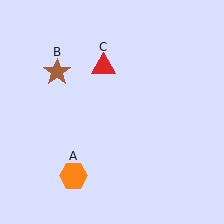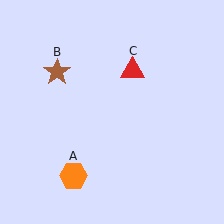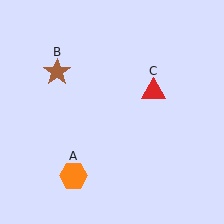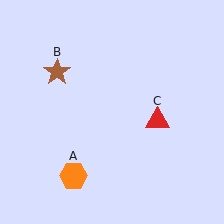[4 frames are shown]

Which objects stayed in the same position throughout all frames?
Orange hexagon (object A) and brown star (object B) remained stationary.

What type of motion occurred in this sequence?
The red triangle (object C) rotated clockwise around the center of the scene.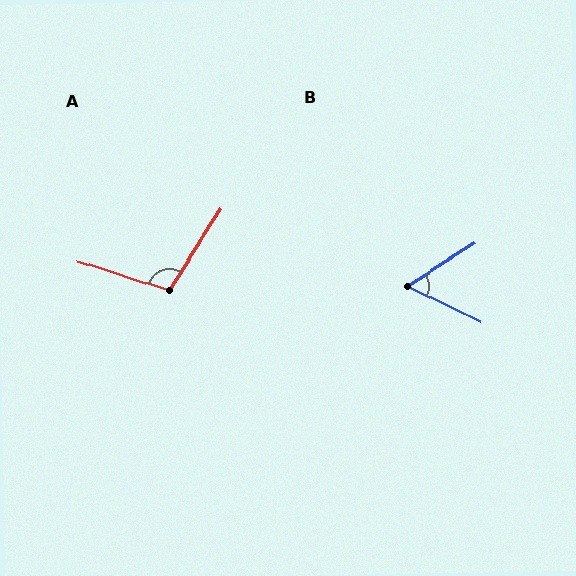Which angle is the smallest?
B, at approximately 59 degrees.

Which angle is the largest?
A, at approximately 105 degrees.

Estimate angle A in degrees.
Approximately 105 degrees.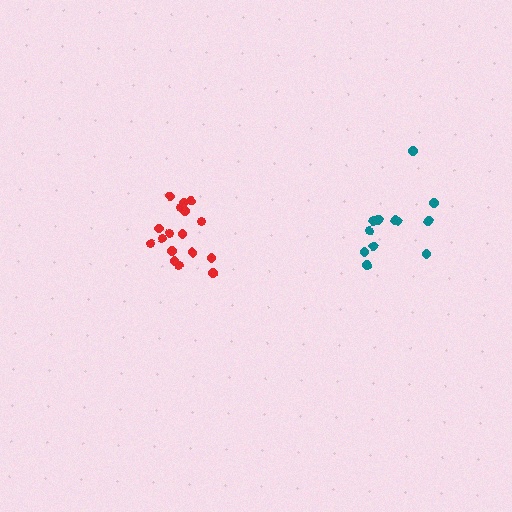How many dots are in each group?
Group 1: 13 dots, Group 2: 17 dots (30 total).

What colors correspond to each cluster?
The clusters are colored: teal, red.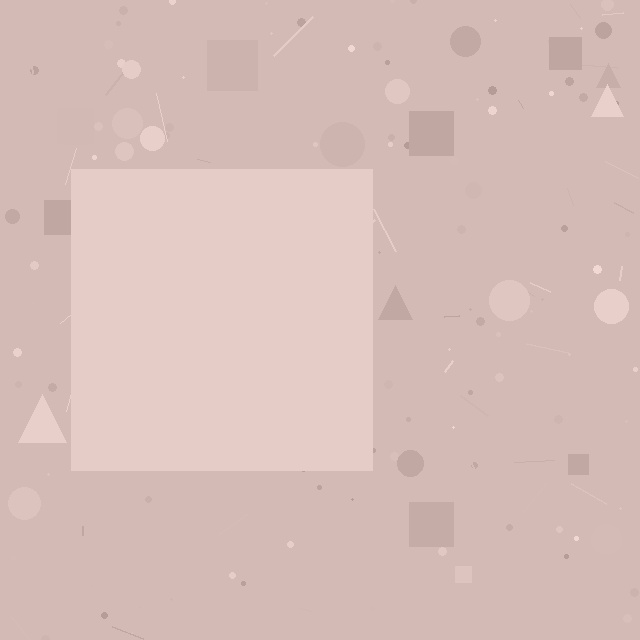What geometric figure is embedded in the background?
A square is embedded in the background.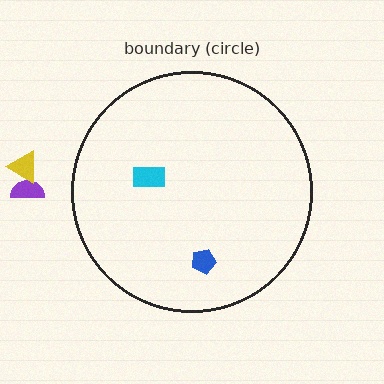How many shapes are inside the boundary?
2 inside, 2 outside.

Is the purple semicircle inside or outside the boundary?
Outside.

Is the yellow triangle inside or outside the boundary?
Outside.